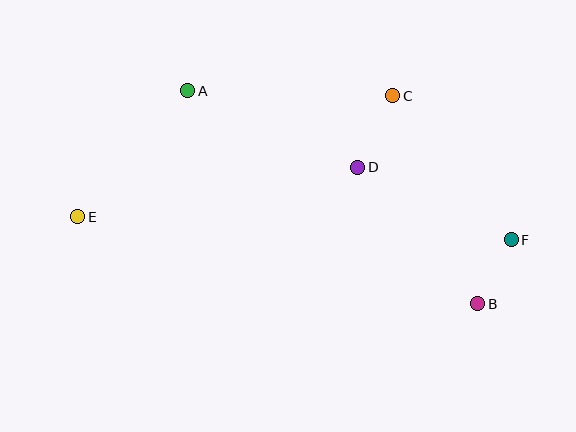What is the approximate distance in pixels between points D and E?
The distance between D and E is approximately 284 pixels.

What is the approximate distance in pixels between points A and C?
The distance between A and C is approximately 205 pixels.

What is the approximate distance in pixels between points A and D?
The distance between A and D is approximately 186 pixels.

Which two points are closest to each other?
Points B and F are closest to each other.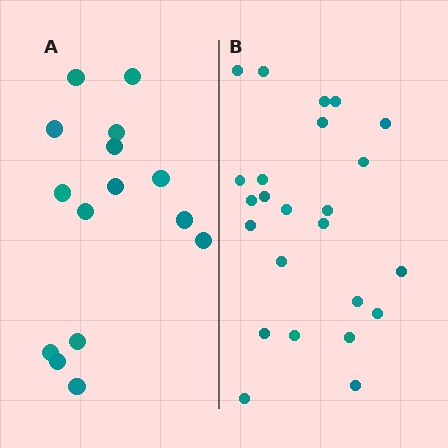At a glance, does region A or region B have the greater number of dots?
Region B (the right region) has more dots.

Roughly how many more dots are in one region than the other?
Region B has roughly 8 or so more dots than region A.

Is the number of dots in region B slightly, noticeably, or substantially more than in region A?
Region B has substantially more. The ratio is roughly 1.6 to 1.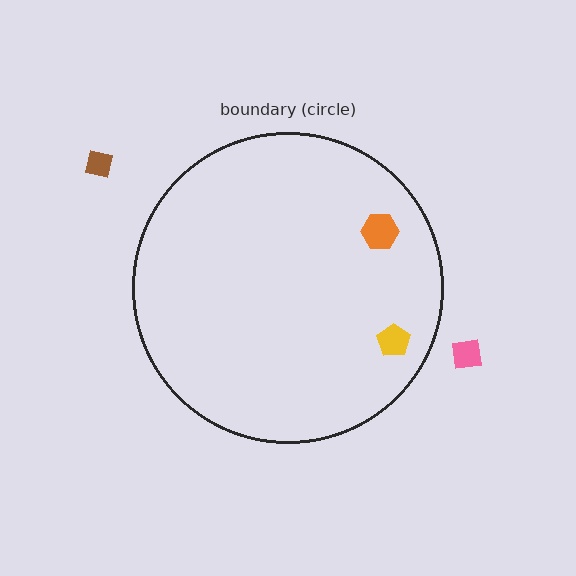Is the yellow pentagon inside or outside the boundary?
Inside.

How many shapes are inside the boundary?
2 inside, 2 outside.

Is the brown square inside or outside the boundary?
Outside.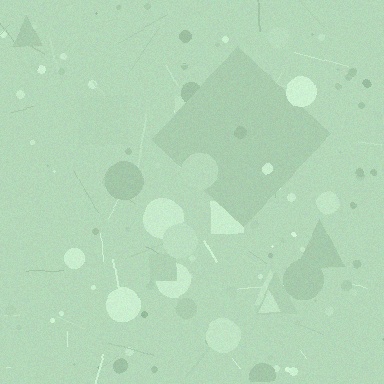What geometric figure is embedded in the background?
A diamond is embedded in the background.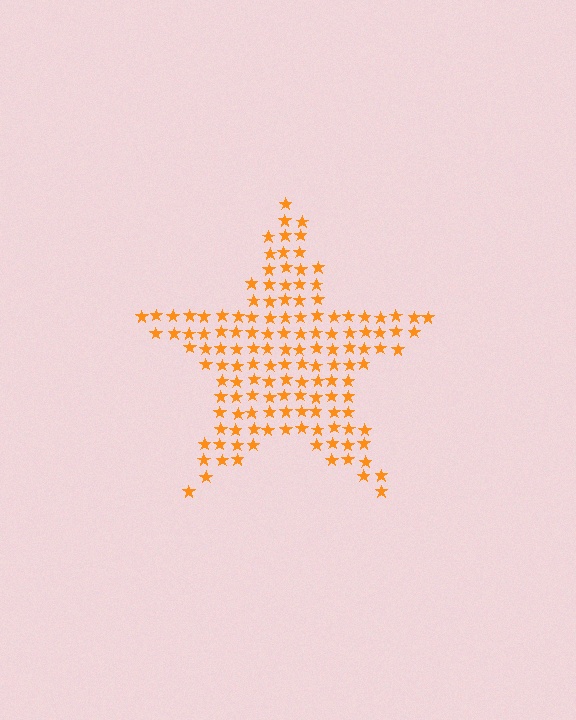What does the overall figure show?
The overall figure shows a star.